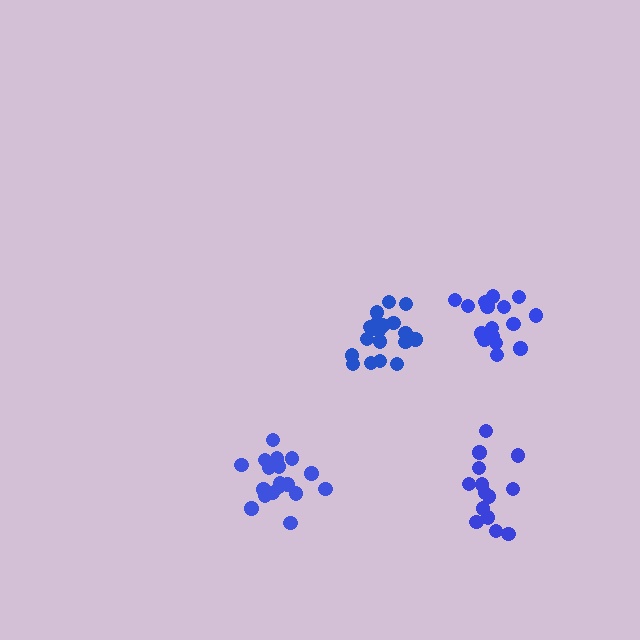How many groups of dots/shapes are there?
There are 4 groups.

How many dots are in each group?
Group 1: 20 dots, Group 2: 19 dots, Group 3: 14 dots, Group 4: 16 dots (69 total).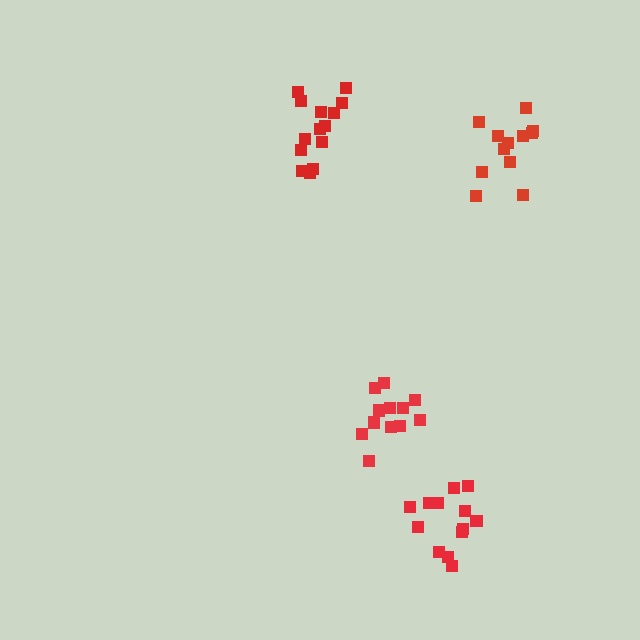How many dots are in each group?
Group 1: 13 dots, Group 2: 12 dots, Group 3: 13 dots, Group 4: 14 dots (52 total).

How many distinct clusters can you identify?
There are 4 distinct clusters.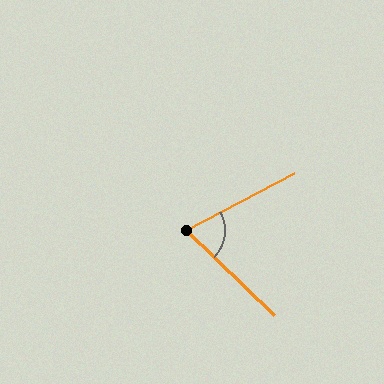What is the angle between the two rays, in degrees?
Approximately 72 degrees.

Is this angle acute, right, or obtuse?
It is acute.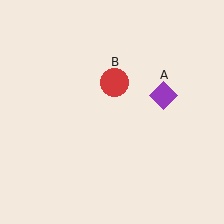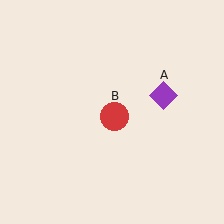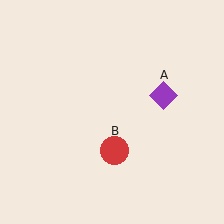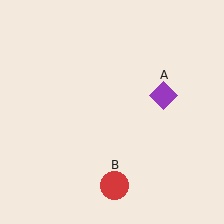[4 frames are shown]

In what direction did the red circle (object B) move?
The red circle (object B) moved down.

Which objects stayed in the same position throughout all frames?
Purple diamond (object A) remained stationary.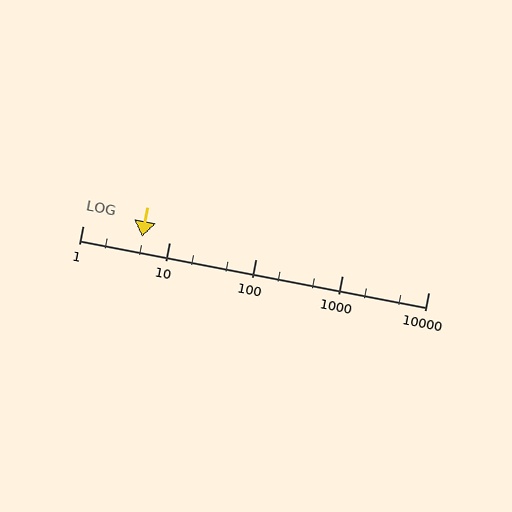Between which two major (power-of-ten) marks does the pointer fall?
The pointer is between 1 and 10.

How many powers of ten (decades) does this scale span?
The scale spans 4 decades, from 1 to 10000.